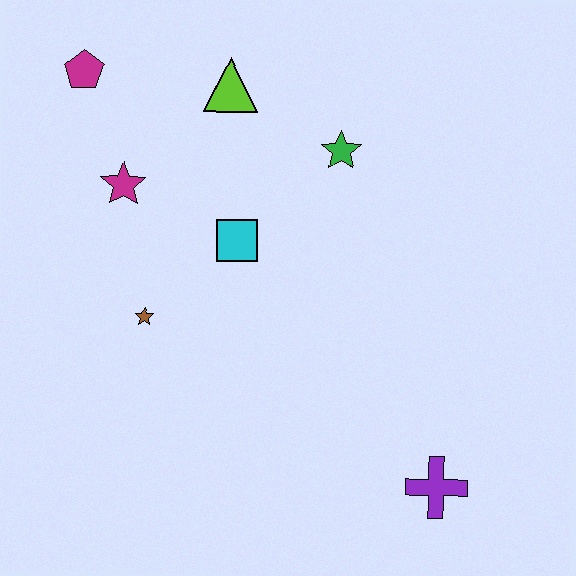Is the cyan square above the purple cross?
Yes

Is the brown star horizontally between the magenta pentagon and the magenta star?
No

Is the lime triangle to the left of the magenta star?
No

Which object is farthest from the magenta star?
The purple cross is farthest from the magenta star.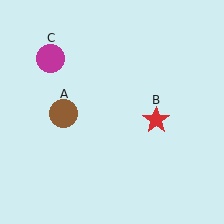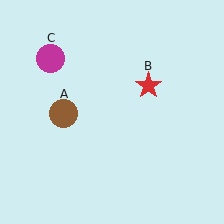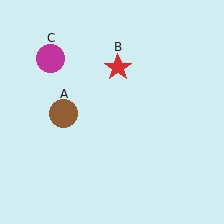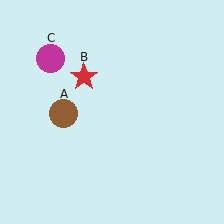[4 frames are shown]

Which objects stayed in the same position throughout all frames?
Brown circle (object A) and magenta circle (object C) remained stationary.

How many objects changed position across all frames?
1 object changed position: red star (object B).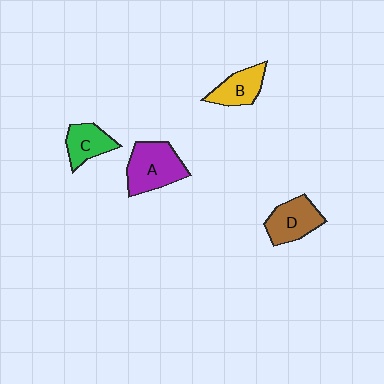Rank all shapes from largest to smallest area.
From largest to smallest: A (purple), D (brown), B (yellow), C (green).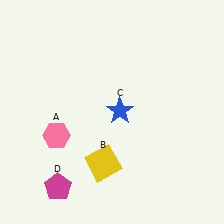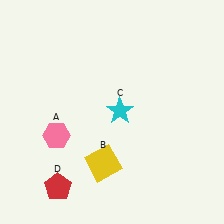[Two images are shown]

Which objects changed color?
C changed from blue to cyan. D changed from magenta to red.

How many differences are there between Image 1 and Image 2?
There are 2 differences between the two images.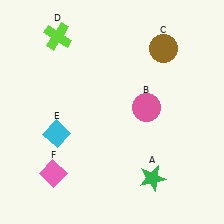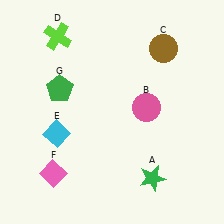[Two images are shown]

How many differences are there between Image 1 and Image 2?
There is 1 difference between the two images.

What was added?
A green pentagon (G) was added in Image 2.